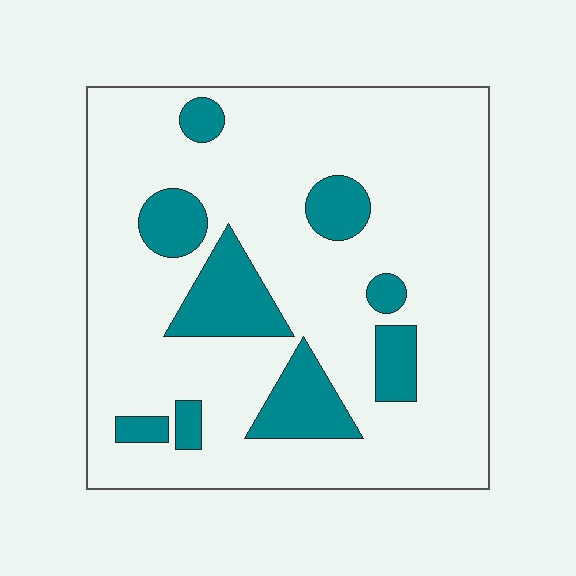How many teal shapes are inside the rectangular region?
9.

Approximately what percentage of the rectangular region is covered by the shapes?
Approximately 20%.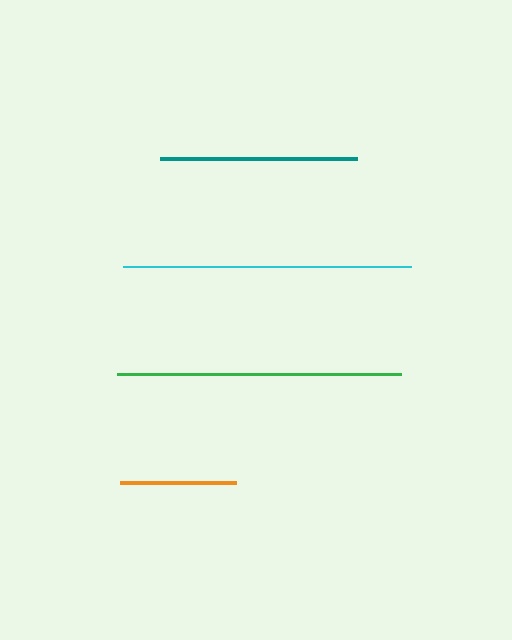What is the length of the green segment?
The green segment is approximately 284 pixels long.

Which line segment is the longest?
The cyan line is the longest at approximately 288 pixels.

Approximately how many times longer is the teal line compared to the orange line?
The teal line is approximately 1.7 times the length of the orange line.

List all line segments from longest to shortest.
From longest to shortest: cyan, green, teal, orange.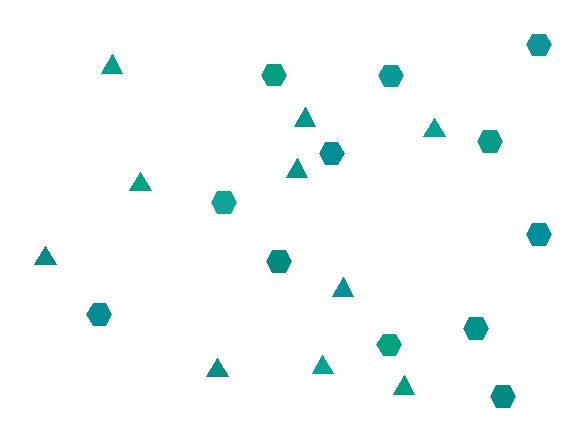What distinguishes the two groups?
There are 2 groups: one group of hexagons (12) and one group of triangles (10).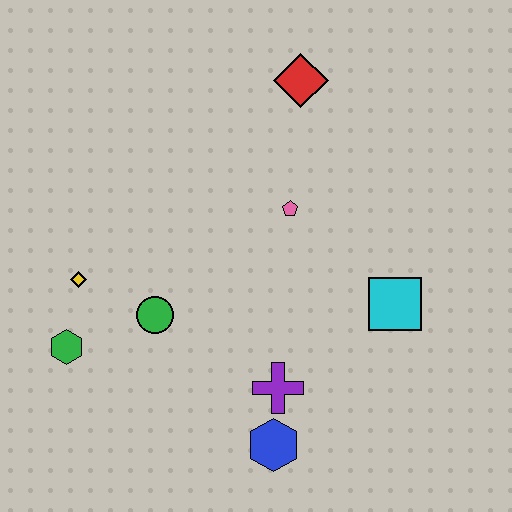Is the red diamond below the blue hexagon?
No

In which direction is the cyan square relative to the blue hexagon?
The cyan square is above the blue hexagon.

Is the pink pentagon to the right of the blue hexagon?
Yes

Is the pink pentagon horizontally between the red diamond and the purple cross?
Yes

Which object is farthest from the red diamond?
The blue hexagon is farthest from the red diamond.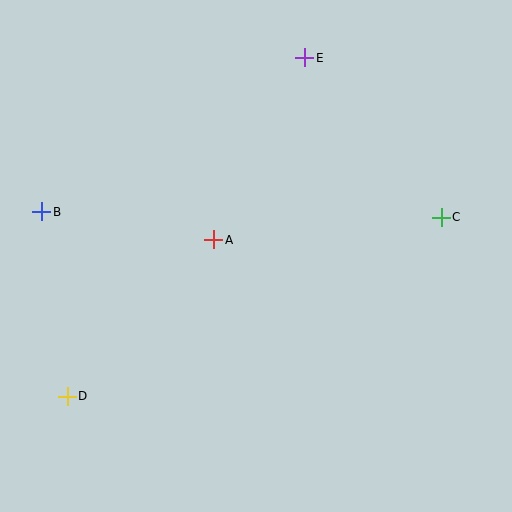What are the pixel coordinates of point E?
Point E is at (305, 58).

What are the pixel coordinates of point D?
Point D is at (67, 396).